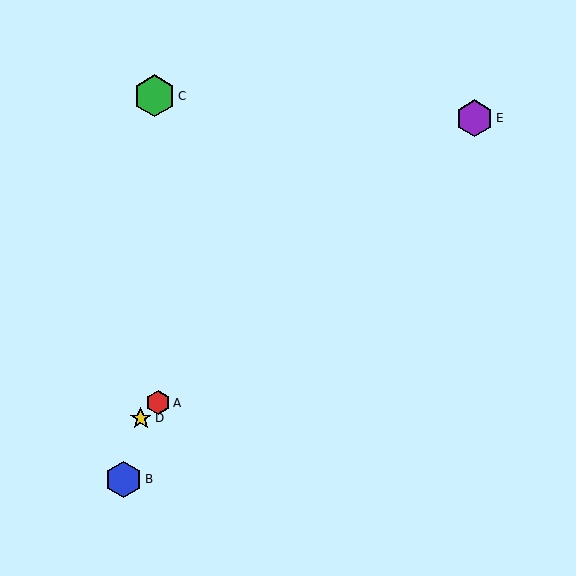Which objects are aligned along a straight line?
Objects A, D, E are aligned along a straight line.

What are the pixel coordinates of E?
Object E is at (474, 118).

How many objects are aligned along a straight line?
3 objects (A, D, E) are aligned along a straight line.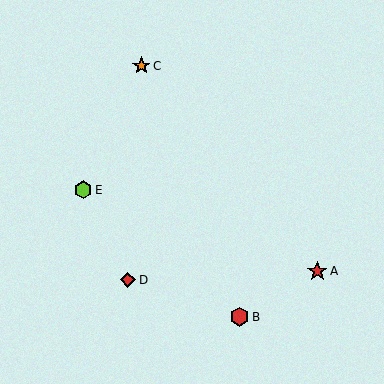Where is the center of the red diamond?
The center of the red diamond is at (128, 280).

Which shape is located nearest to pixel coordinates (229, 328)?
The red hexagon (labeled B) at (239, 317) is nearest to that location.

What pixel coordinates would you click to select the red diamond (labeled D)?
Click at (128, 280) to select the red diamond D.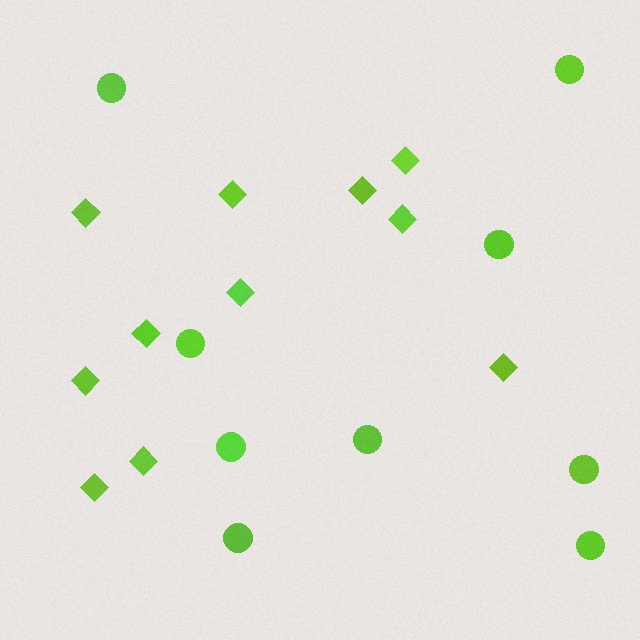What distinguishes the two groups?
There are 2 groups: one group of diamonds (11) and one group of circles (9).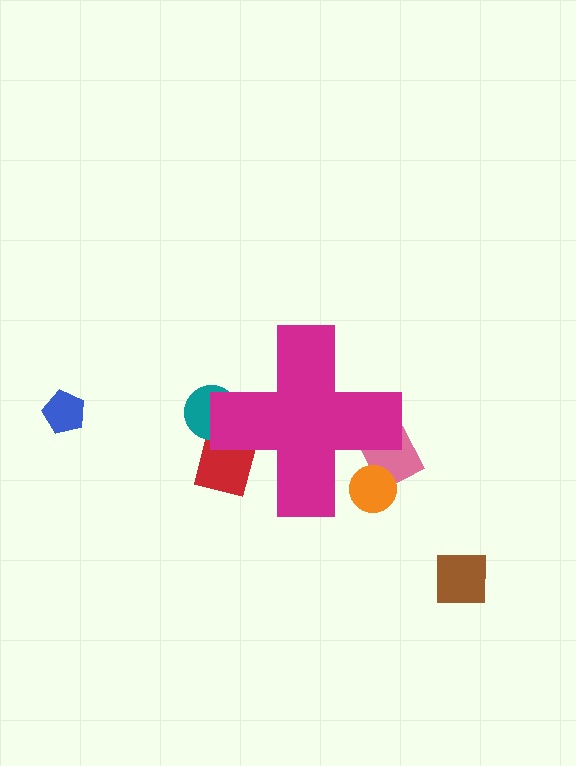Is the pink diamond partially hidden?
Yes, the pink diamond is partially hidden behind the magenta cross.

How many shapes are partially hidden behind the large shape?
4 shapes are partially hidden.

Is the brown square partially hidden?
No, the brown square is fully visible.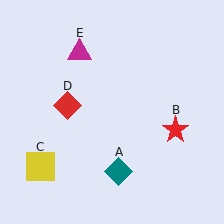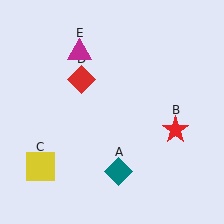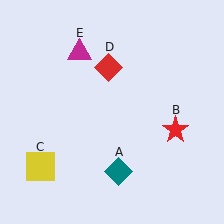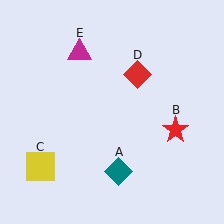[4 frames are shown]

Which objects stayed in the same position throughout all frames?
Teal diamond (object A) and red star (object B) and yellow square (object C) and magenta triangle (object E) remained stationary.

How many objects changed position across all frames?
1 object changed position: red diamond (object D).